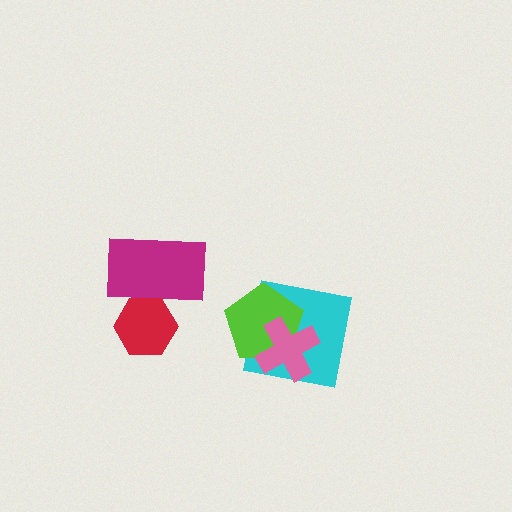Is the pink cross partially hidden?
No, no other shape covers it.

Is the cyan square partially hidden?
Yes, it is partially covered by another shape.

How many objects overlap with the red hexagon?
1 object overlaps with the red hexagon.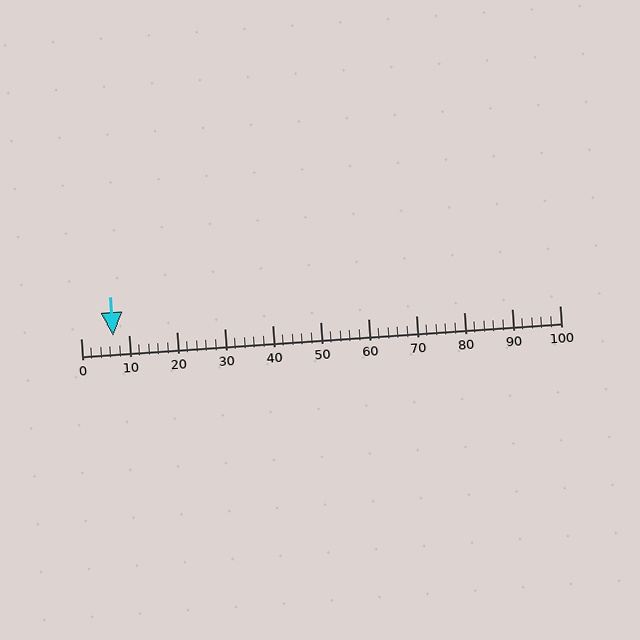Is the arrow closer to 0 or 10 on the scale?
The arrow is closer to 10.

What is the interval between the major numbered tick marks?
The major tick marks are spaced 10 units apart.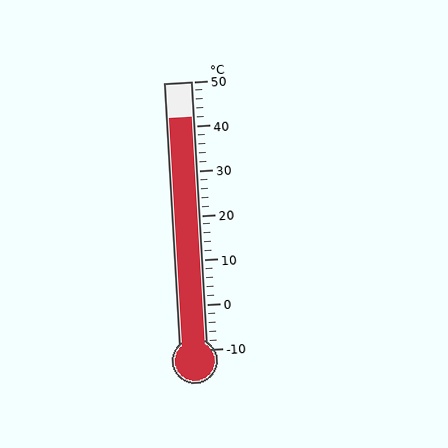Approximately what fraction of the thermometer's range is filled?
The thermometer is filled to approximately 85% of its range.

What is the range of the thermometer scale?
The thermometer scale ranges from -10°C to 50°C.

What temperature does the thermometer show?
The thermometer shows approximately 42°C.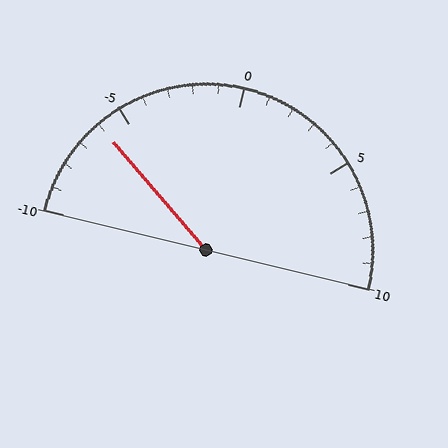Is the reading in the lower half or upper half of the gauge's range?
The reading is in the lower half of the range (-10 to 10).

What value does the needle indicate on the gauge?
The needle indicates approximately -6.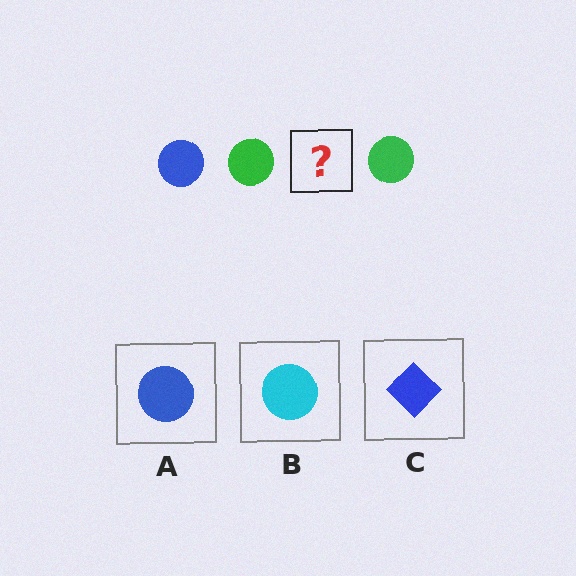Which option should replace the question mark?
Option A.